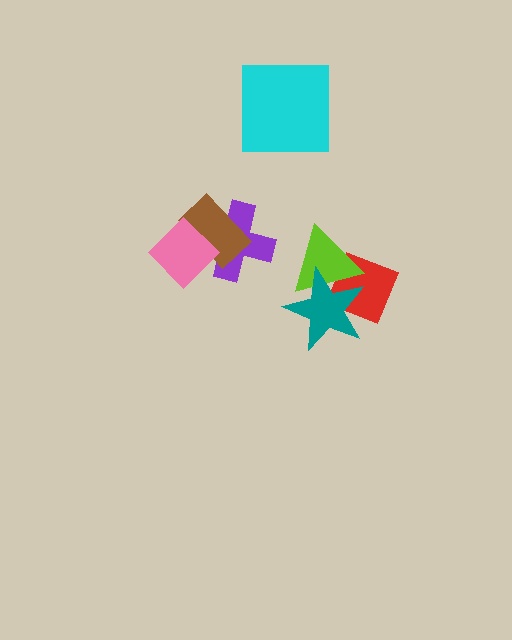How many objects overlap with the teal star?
2 objects overlap with the teal star.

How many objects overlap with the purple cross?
2 objects overlap with the purple cross.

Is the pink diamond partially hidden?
No, no other shape covers it.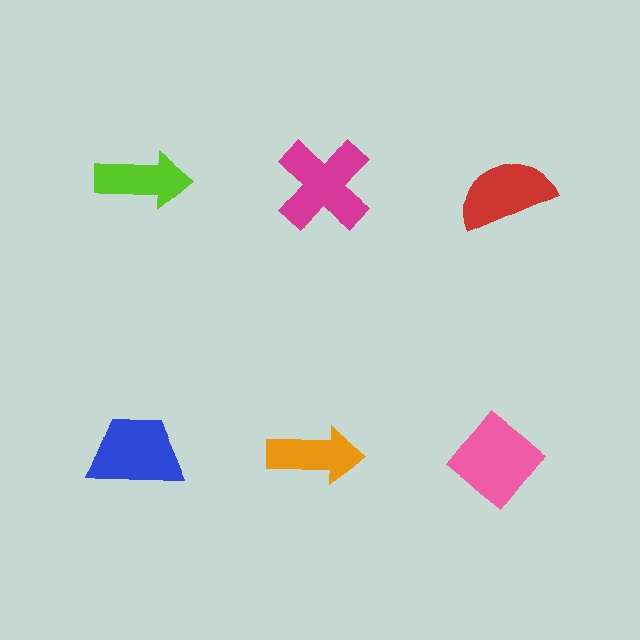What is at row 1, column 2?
A magenta cross.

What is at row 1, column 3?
A red semicircle.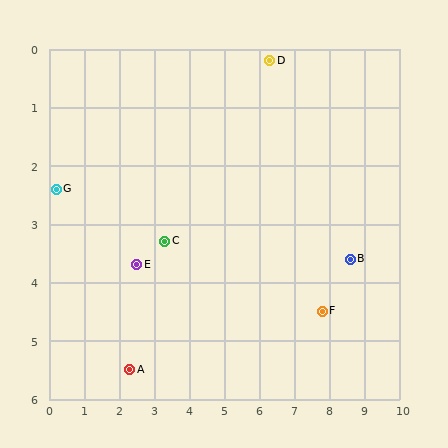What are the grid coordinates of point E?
Point E is at approximately (2.5, 3.7).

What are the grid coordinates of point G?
Point G is at approximately (0.2, 2.4).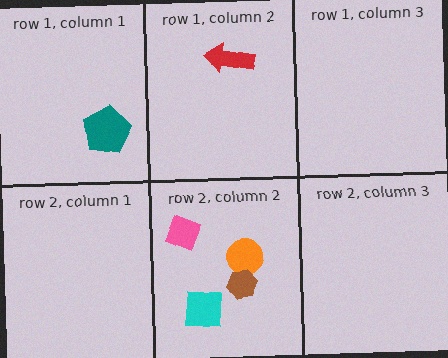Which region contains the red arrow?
The row 1, column 2 region.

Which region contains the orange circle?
The row 2, column 2 region.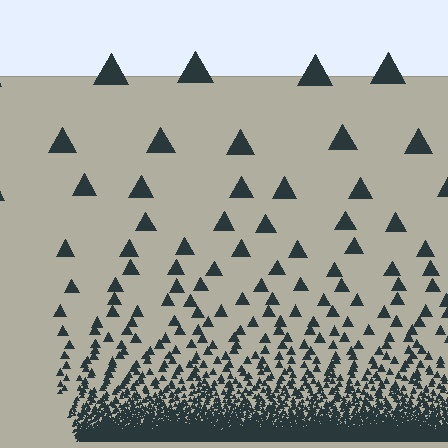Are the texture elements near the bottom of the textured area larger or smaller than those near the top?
Smaller. The gradient is inverted — elements near the bottom are smaller and denser.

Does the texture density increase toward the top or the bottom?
Density increases toward the bottom.